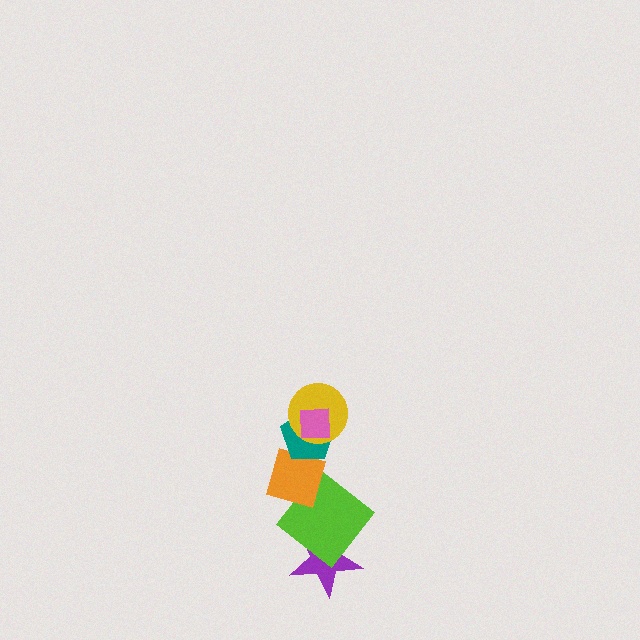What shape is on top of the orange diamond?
The teal pentagon is on top of the orange diamond.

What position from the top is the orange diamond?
The orange diamond is 4th from the top.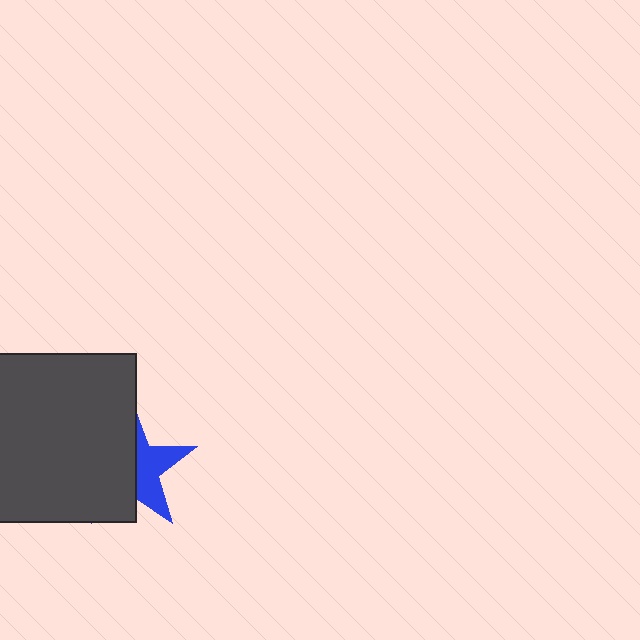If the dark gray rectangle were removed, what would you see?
You would see the complete blue star.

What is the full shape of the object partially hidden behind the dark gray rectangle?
The partially hidden object is a blue star.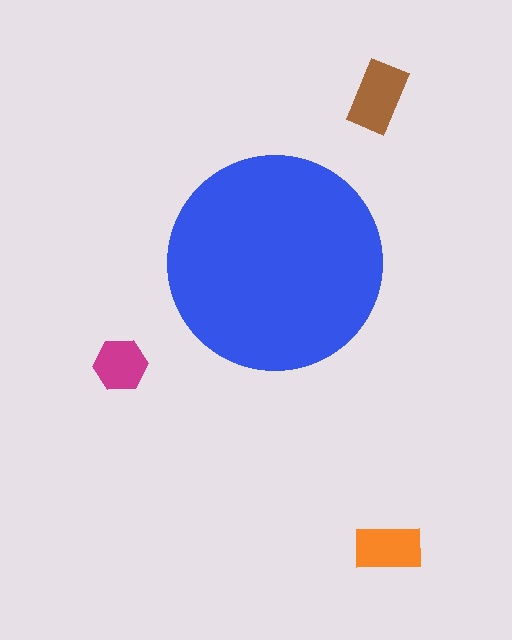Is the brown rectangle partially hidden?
No, the brown rectangle is fully visible.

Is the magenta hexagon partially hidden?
No, the magenta hexagon is fully visible.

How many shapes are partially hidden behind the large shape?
0 shapes are partially hidden.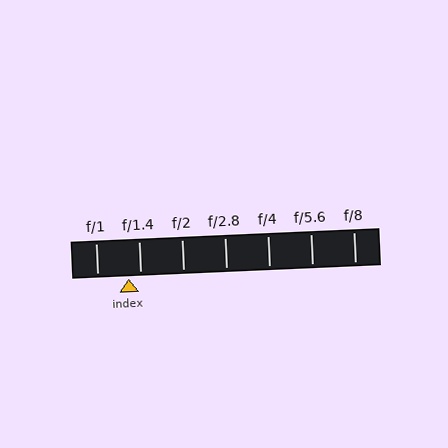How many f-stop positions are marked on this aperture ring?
There are 7 f-stop positions marked.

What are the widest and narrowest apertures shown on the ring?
The widest aperture shown is f/1 and the narrowest is f/8.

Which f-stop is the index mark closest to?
The index mark is closest to f/1.4.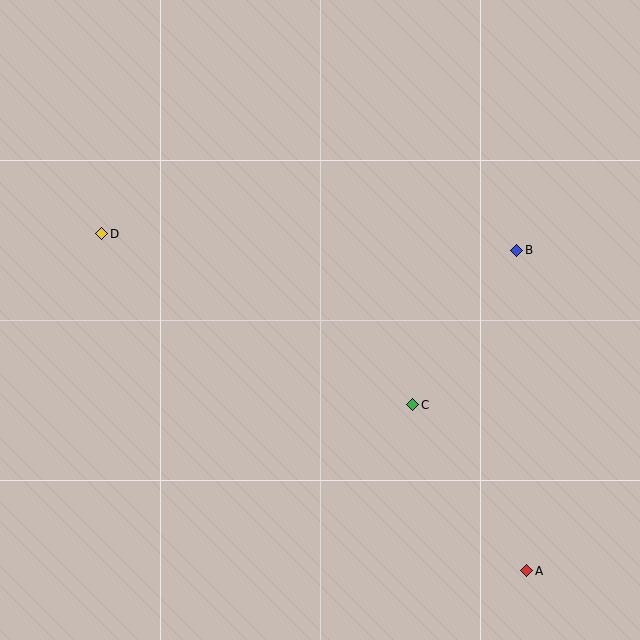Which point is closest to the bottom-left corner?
Point D is closest to the bottom-left corner.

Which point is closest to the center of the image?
Point C at (413, 405) is closest to the center.